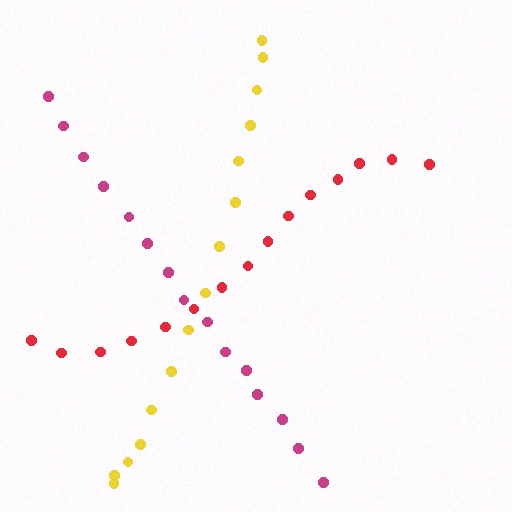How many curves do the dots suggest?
There are 3 distinct paths.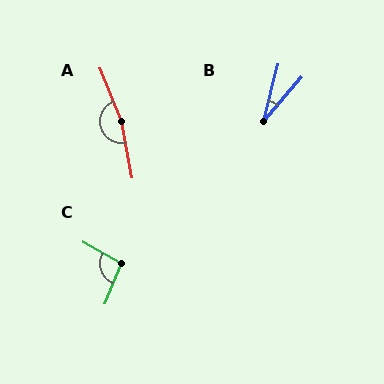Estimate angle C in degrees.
Approximately 97 degrees.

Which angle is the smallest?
B, at approximately 27 degrees.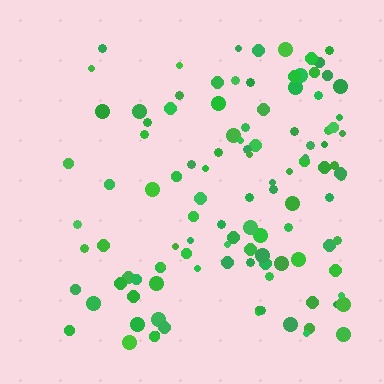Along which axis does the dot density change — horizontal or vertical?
Horizontal.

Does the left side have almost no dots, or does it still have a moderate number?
Still a moderate number, just noticeably fewer than the right.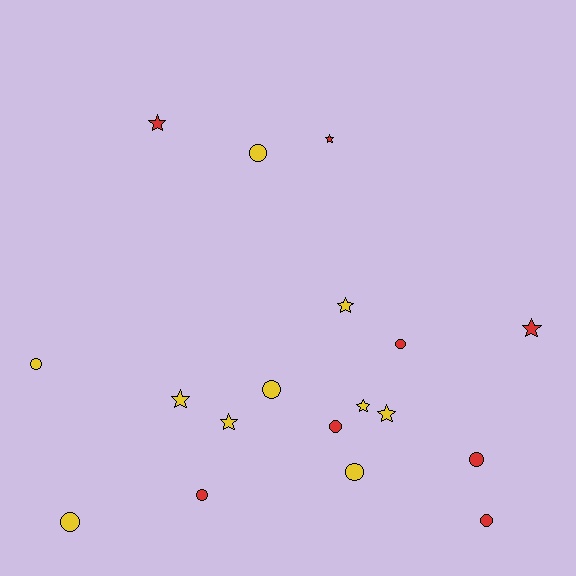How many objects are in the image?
There are 18 objects.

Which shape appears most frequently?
Circle, with 10 objects.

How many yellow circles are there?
There are 5 yellow circles.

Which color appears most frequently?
Yellow, with 10 objects.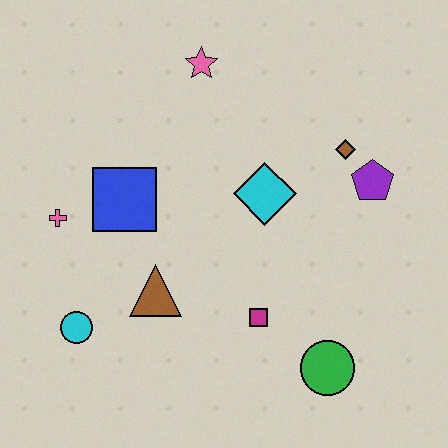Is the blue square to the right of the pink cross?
Yes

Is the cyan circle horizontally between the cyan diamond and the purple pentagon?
No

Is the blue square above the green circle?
Yes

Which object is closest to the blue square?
The pink cross is closest to the blue square.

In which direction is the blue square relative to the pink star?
The blue square is below the pink star.